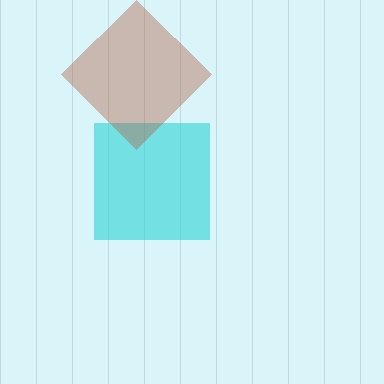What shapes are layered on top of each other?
The layered shapes are: a cyan square, a brown diamond.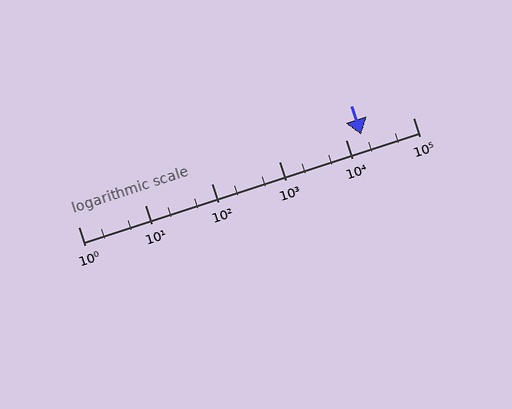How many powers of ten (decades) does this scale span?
The scale spans 5 decades, from 1 to 100000.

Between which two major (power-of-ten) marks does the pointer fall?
The pointer is between 10000 and 100000.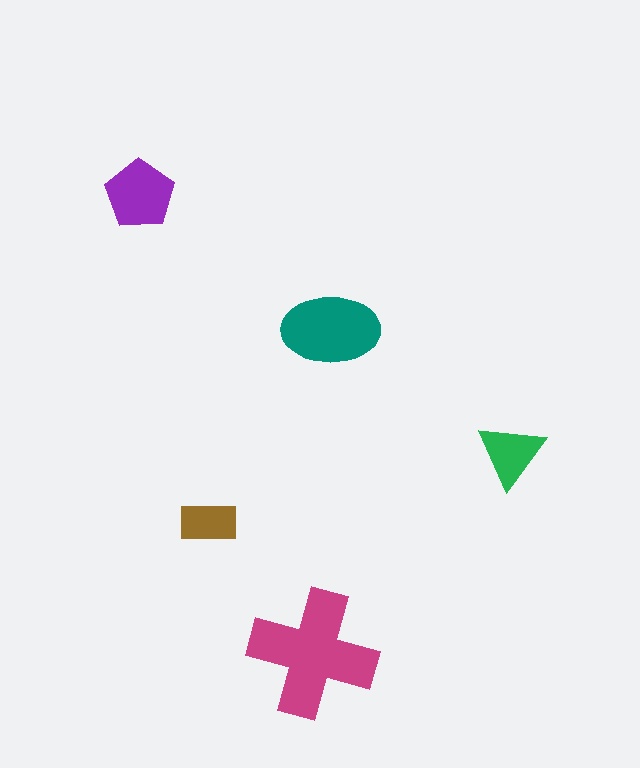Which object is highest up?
The purple pentagon is topmost.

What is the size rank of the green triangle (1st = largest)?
4th.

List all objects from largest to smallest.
The magenta cross, the teal ellipse, the purple pentagon, the green triangle, the brown rectangle.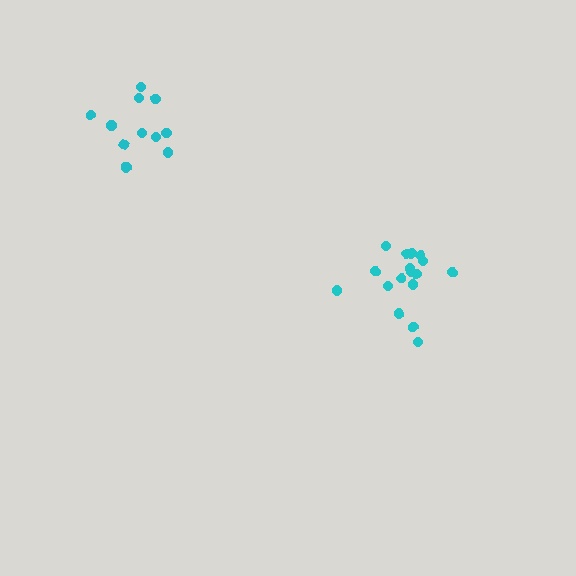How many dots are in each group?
Group 1: 17 dots, Group 2: 11 dots (28 total).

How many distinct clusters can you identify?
There are 2 distinct clusters.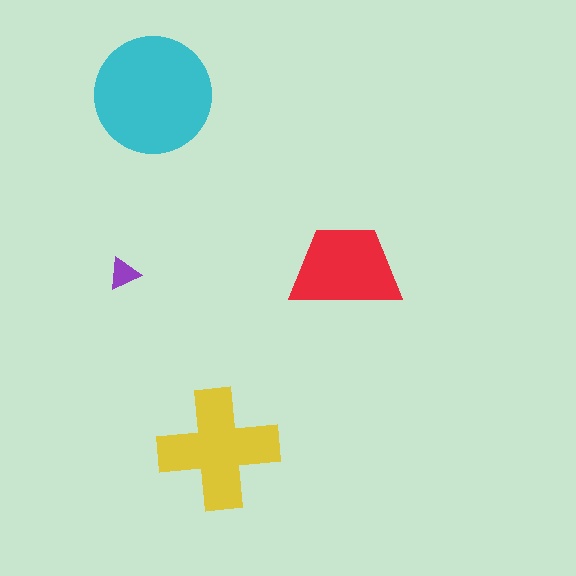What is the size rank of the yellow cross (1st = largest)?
2nd.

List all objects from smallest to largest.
The purple triangle, the red trapezoid, the yellow cross, the cyan circle.